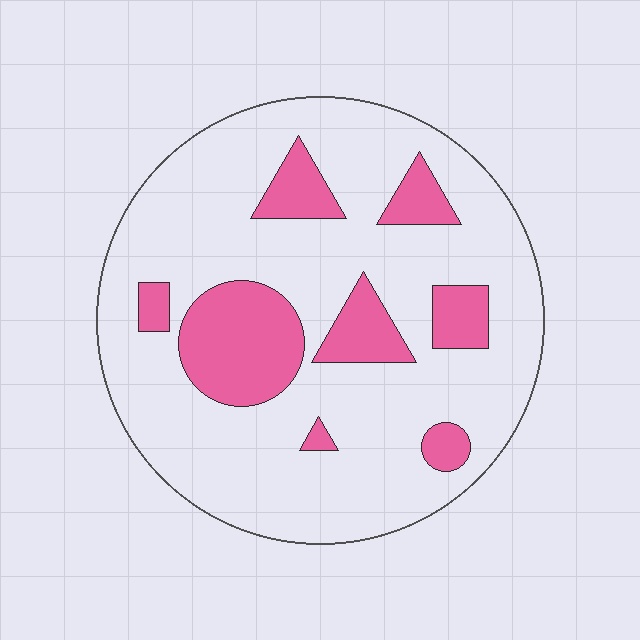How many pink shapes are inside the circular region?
8.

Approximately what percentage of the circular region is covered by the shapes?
Approximately 20%.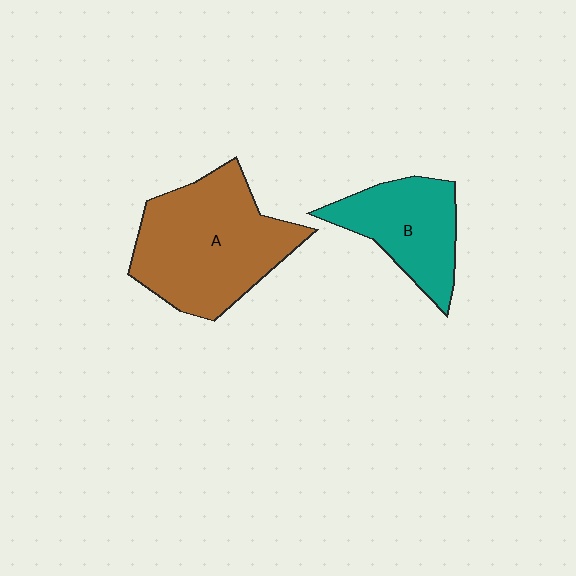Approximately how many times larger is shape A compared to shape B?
Approximately 1.7 times.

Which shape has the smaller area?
Shape B (teal).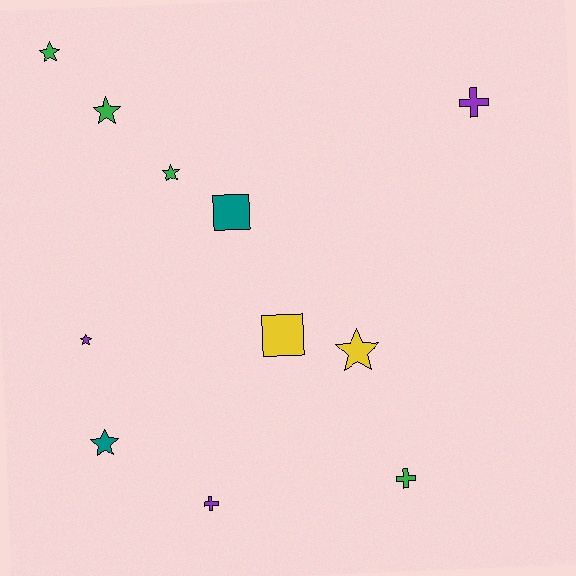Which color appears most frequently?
Green, with 4 objects.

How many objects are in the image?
There are 11 objects.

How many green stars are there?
There are 3 green stars.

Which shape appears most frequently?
Star, with 6 objects.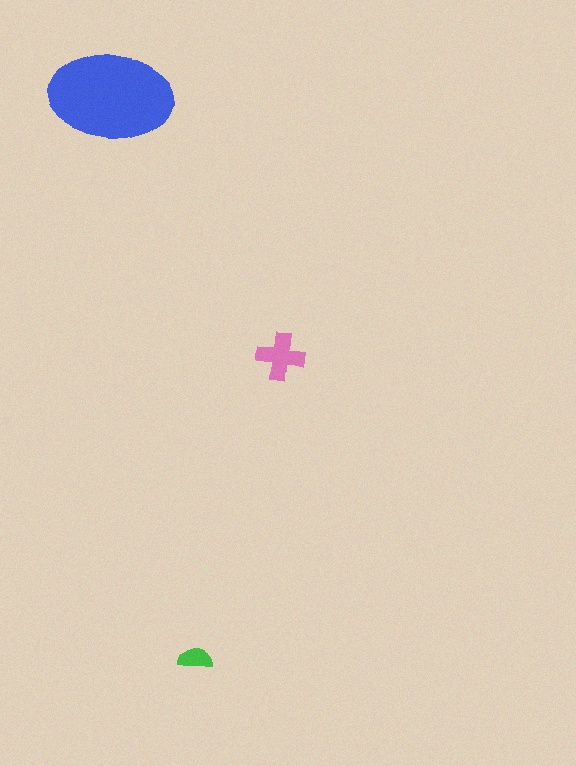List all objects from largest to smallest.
The blue ellipse, the pink cross, the green semicircle.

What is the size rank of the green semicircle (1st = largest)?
3rd.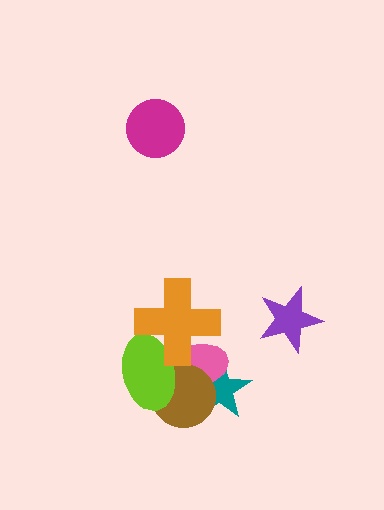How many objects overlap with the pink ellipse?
4 objects overlap with the pink ellipse.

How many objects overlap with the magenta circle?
0 objects overlap with the magenta circle.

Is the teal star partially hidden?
Yes, it is partially covered by another shape.